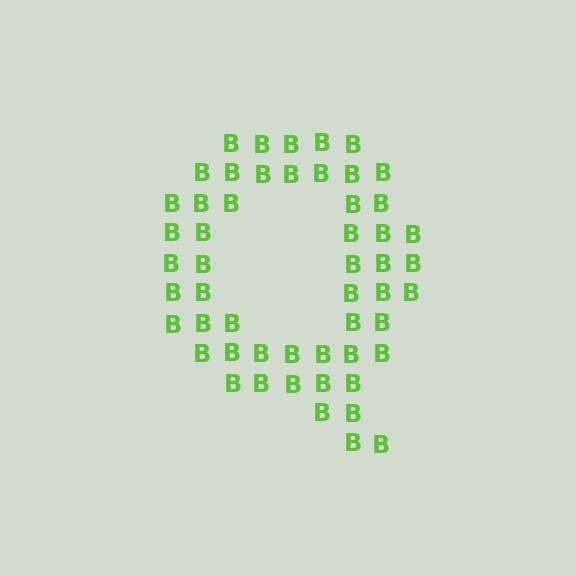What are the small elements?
The small elements are letter B's.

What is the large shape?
The large shape is the letter Q.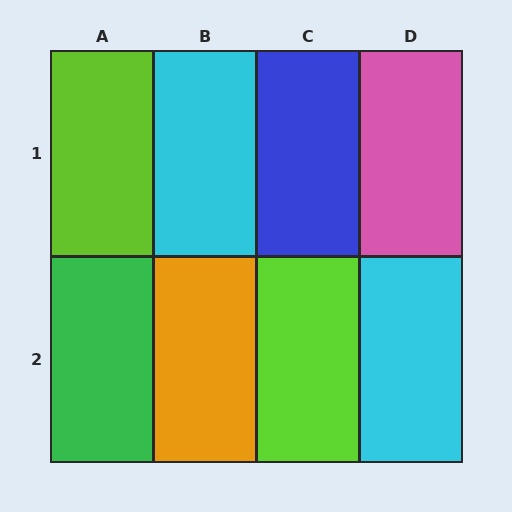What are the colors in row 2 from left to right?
Green, orange, lime, cyan.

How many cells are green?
1 cell is green.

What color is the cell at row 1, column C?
Blue.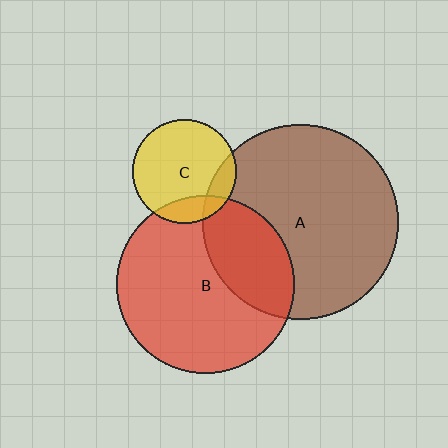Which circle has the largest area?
Circle A (brown).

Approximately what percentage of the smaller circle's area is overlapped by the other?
Approximately 15%.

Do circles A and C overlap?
Yes.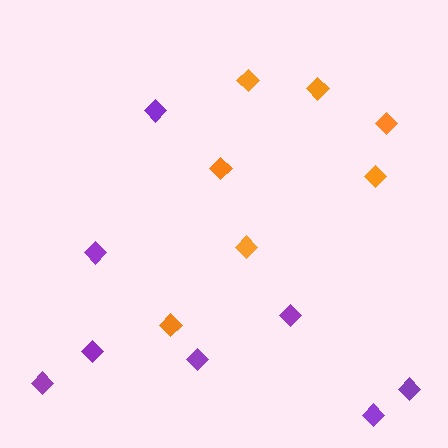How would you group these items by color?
There are 2 groups: one group of orange diamonds (7) and one group of purple diamonds (8).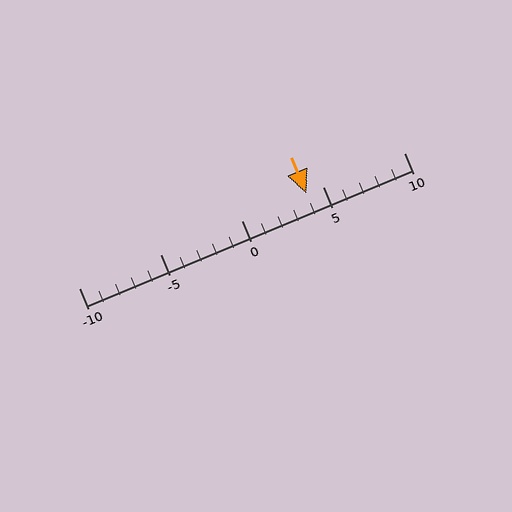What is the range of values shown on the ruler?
The ruler shows values from -10 to 10.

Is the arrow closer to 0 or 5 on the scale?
The arrow is closer to 5.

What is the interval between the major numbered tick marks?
The major tick marks are spaced 5 units apart.